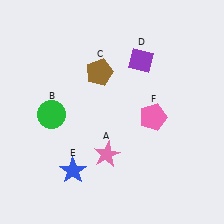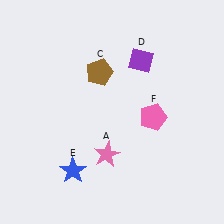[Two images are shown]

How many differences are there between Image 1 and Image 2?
There is 1 difference between the two images.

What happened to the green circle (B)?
The green circle (B) was removed in Image 2. It was in the bottom-left area of Image 1.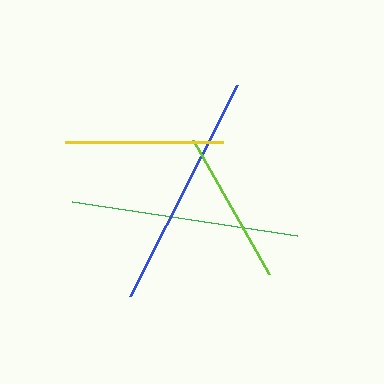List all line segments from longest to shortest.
From longest to shortest: blue, green, yellow, lime.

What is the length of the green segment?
The green segment is approximately 227 pixels long.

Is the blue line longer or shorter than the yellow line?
The blue line is longer than the yellow line.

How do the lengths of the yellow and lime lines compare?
The yellow and lime lines are approximately the same length.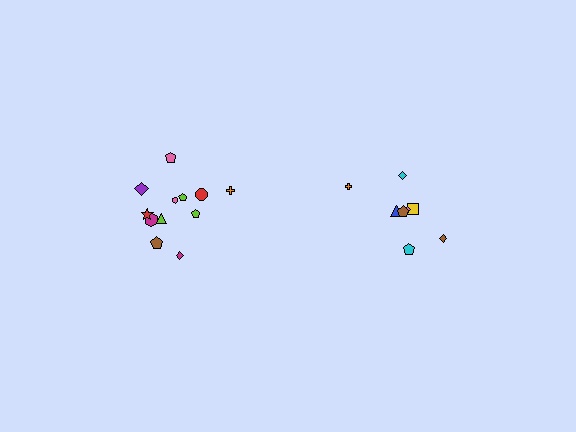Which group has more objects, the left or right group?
The left group.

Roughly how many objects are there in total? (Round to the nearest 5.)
Roughly 20 objects in total.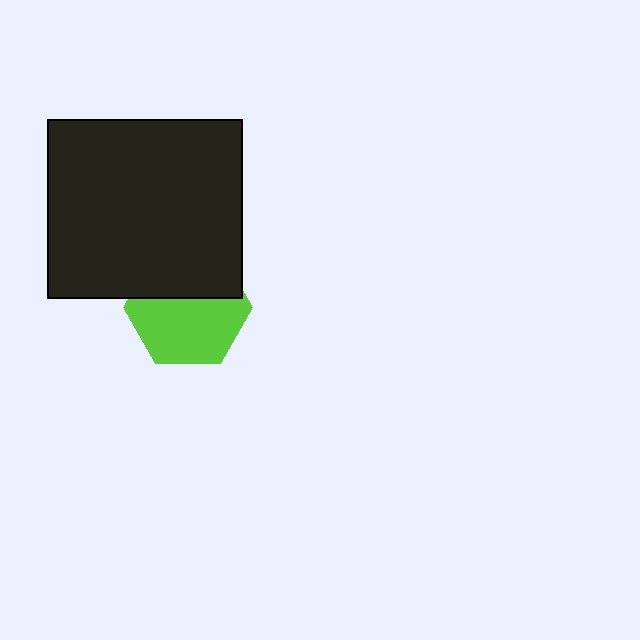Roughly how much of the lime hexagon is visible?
About half of it is visible (roughly 59%).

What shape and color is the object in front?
The object in front is a black rectangle.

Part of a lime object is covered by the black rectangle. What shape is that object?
It is a hexagon.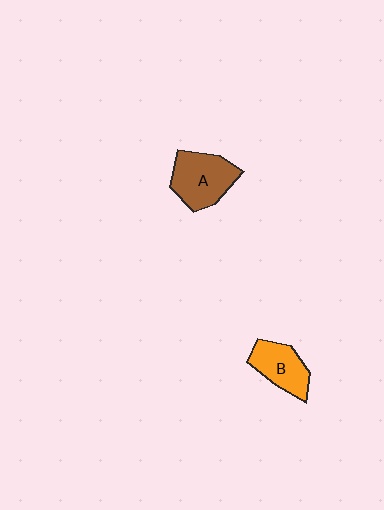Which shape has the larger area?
Shape A (brown).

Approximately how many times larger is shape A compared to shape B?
Approximately 1.3 times.